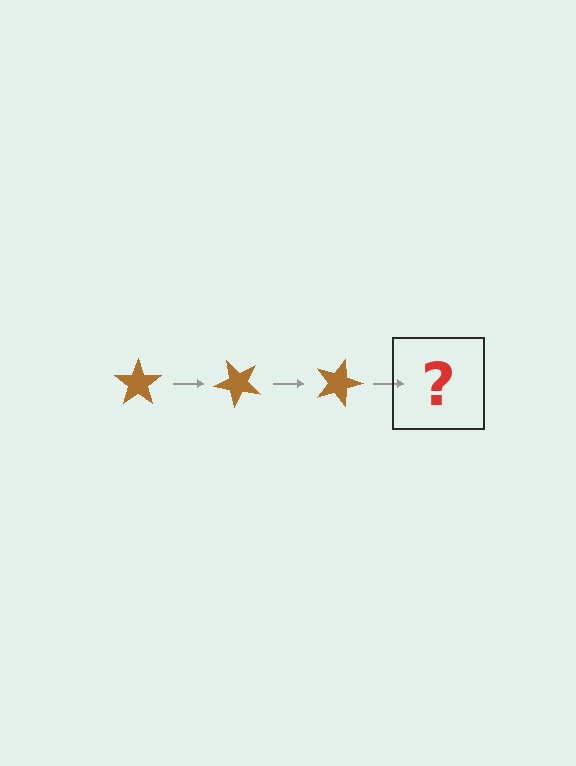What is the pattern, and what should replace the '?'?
The pattern is that the star rotates 45 degrees each step. The '?' should be a brown star rotated 135 degrees.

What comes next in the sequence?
The next element should be a brown star rotated 135 degrees.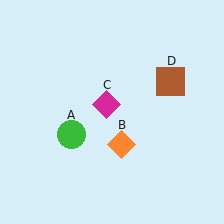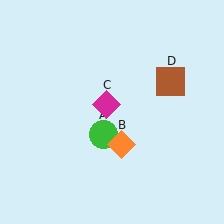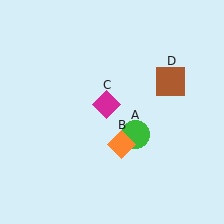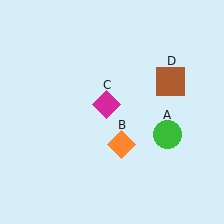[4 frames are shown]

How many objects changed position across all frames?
1 object changed position: green circle (object A).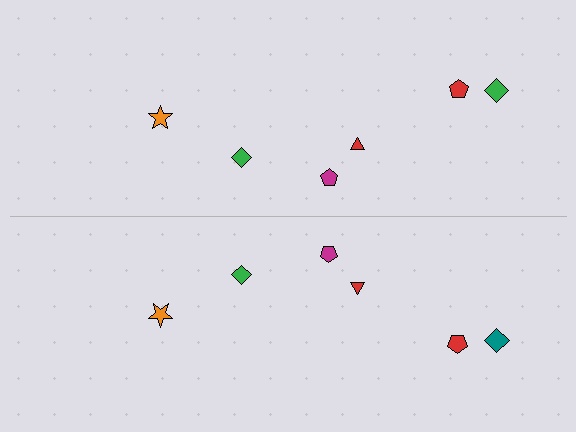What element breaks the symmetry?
The teal diamond on the bottom side breaks the symmetry — its mirror counterpart is green.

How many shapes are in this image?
There are 12 shapes in this image.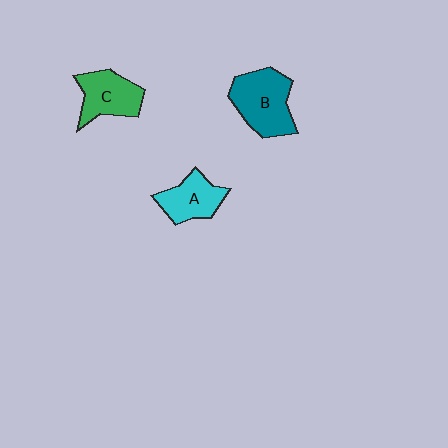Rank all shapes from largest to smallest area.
From largest to smallest: B (teal), C (green), A (cyan).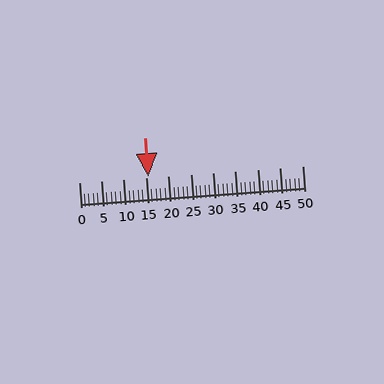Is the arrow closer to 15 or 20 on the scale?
The arrow is closer to 15.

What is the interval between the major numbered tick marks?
The major tick marks are spaced 5 units apart.